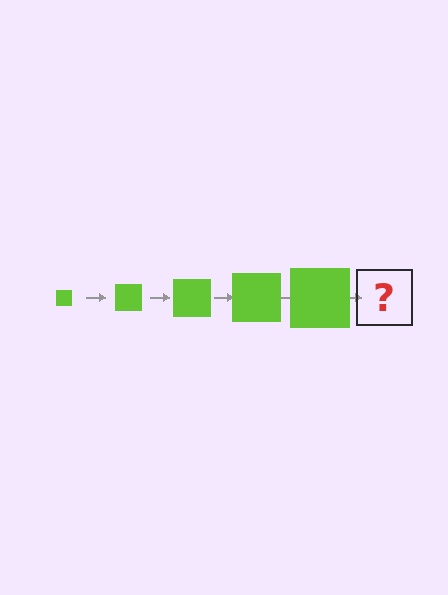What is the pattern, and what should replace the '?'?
The pattern is that the square gets progressively larger each step. The '?' should be a lime square, larger than the previous one.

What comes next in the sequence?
The next element should be a lime square, larger than the previous one.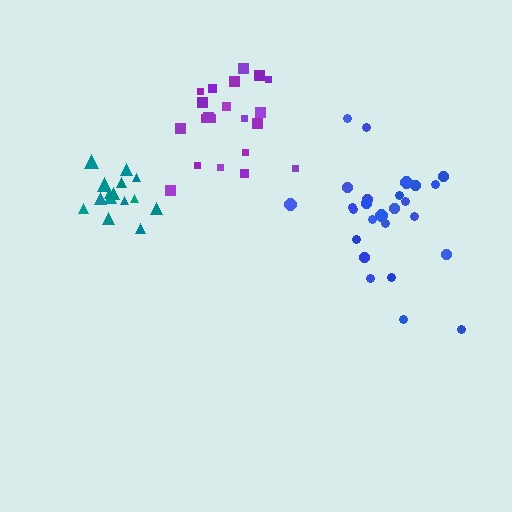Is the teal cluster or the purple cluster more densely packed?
Teal.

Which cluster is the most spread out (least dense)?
Blue.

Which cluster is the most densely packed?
Teal.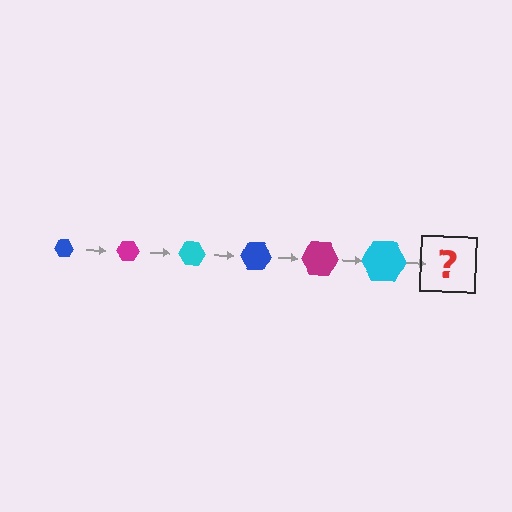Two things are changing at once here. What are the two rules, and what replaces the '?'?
The two rules are that the hexagon grows larger each step and the color cycles through blue, magenta, and cyan. The '?' should be a blue hexagon, larger than the previous one.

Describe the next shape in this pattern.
It should be a blue hexagon, larger than the previous one.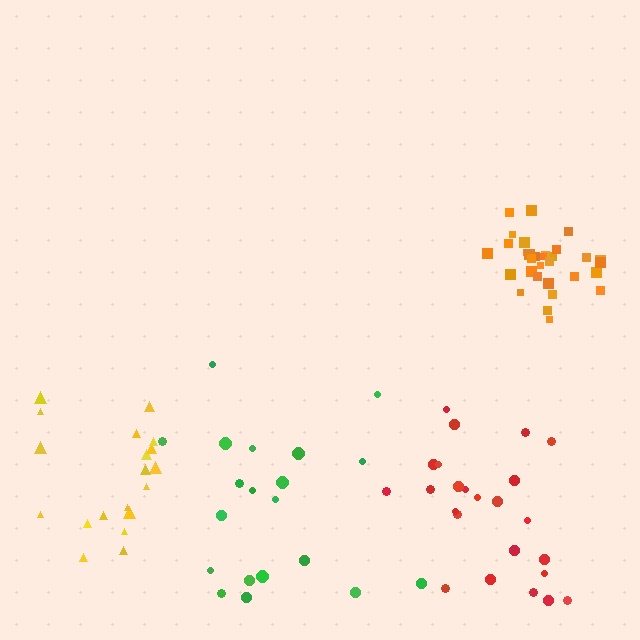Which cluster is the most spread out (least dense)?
Green.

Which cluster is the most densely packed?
Orange.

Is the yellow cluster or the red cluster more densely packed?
Red.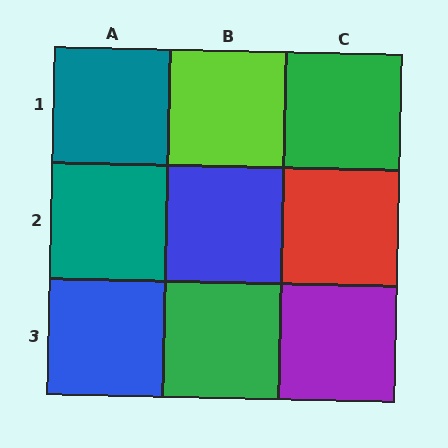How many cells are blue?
2 cells are blue.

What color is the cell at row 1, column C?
Green.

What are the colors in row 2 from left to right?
Teal, blue, red.